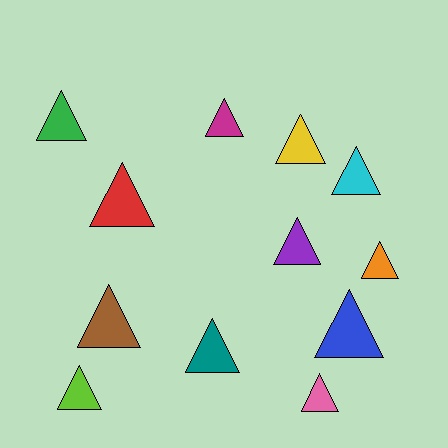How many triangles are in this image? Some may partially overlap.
There are 12 triangles.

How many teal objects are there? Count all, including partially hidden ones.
There is 1 teal object.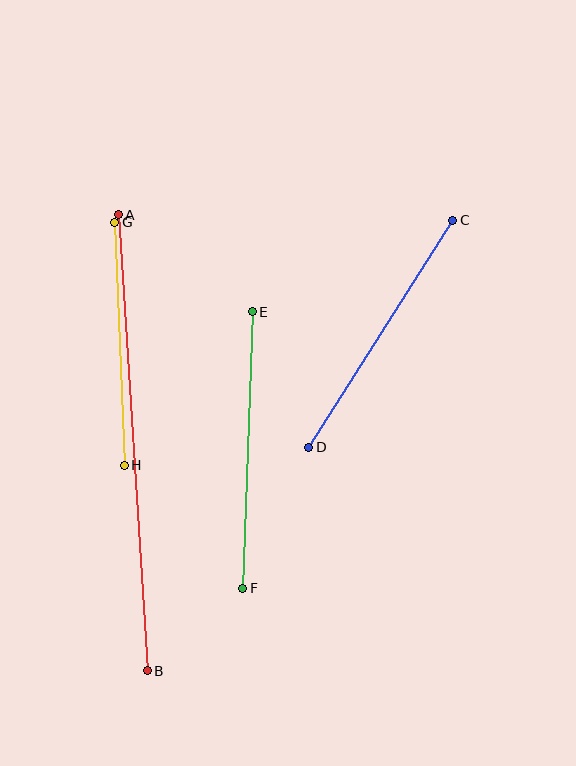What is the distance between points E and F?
The distance is approximately 277 pixels.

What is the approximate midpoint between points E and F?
The midpoint is at approximately (248, 450) pixels.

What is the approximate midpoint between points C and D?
The midpoint is at approximately (381, 334) pixels.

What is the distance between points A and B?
The distance is approximately 457 pixels.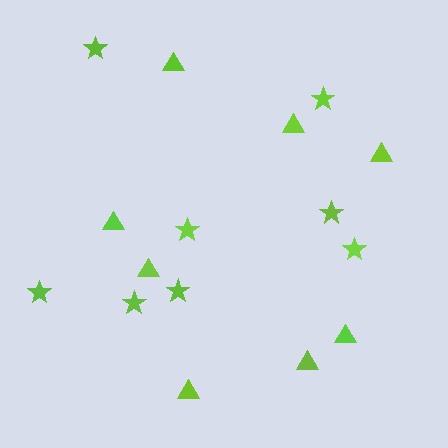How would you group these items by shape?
There are 2 groups: one group of triangles (8) and one group of stars (8).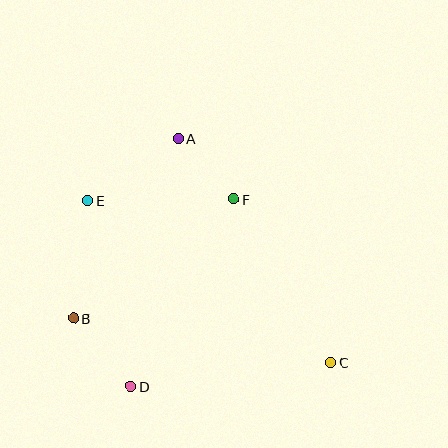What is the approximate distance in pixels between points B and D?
The distance between B and D is approximately 89 pixels.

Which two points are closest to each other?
Points A and F are closest to each other.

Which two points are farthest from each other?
Points C and E are farthest from each other.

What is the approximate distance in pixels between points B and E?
The distance between B and E is approximately 118 pixels.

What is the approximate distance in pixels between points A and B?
The distance between A and B is approximately 208 pixels.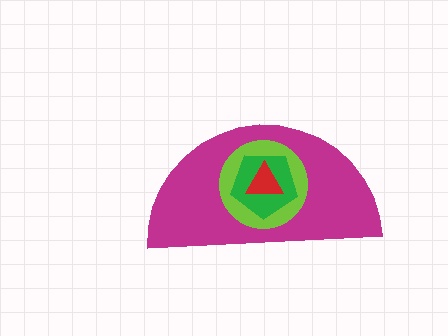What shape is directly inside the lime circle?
The green pentagon.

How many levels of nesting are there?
4.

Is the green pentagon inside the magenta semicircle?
Yes.